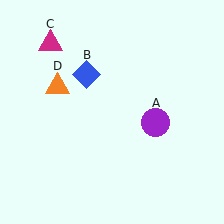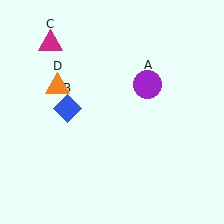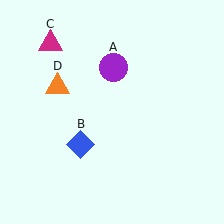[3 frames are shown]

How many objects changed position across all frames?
2 objects changed position: purple circle (object A), blue diamond (object B).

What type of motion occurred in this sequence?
The purple circle (object A), blue diamond (object B) rotated counterclockwise around the center of the scene.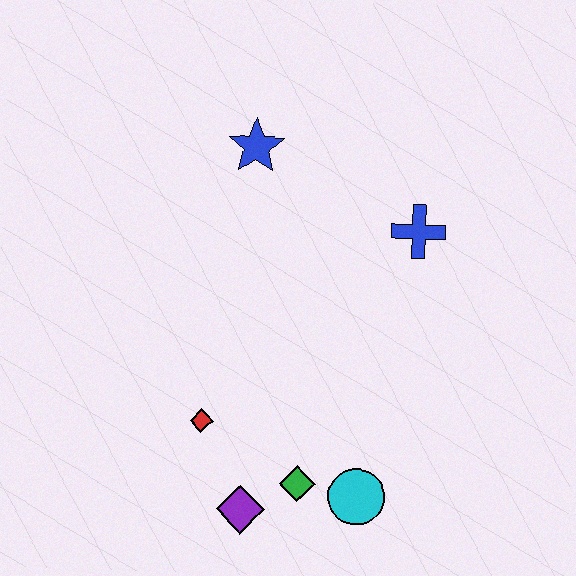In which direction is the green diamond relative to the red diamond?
The green diamond is to the right of the red diamond.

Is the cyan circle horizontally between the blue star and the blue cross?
Yes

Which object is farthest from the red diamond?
The blue cross is farthest from the red diamond.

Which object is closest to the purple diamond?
The green diamond is closest to the purple diamond.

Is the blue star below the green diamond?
No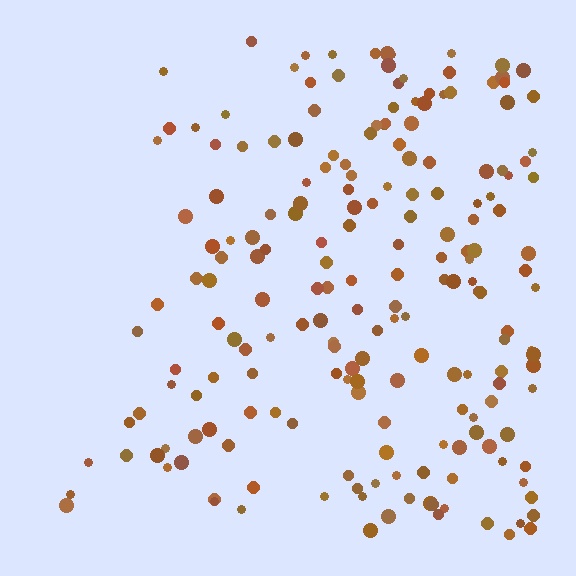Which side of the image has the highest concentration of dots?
The right.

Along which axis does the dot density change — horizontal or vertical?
Horizontal.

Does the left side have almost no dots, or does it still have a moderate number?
Still a moderate number, just noticeably fewer than the right.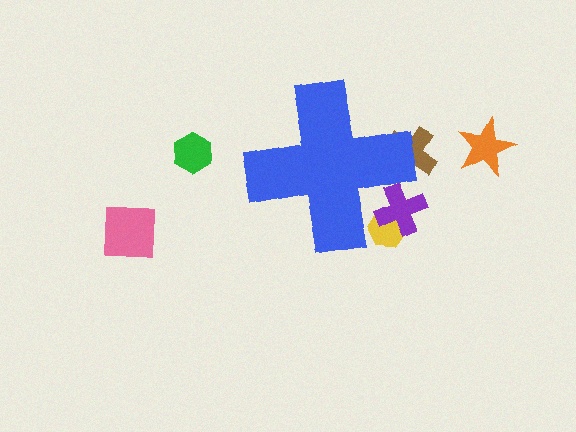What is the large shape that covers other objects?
A blue cross.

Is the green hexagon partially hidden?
No, the green hexagon is fully visible.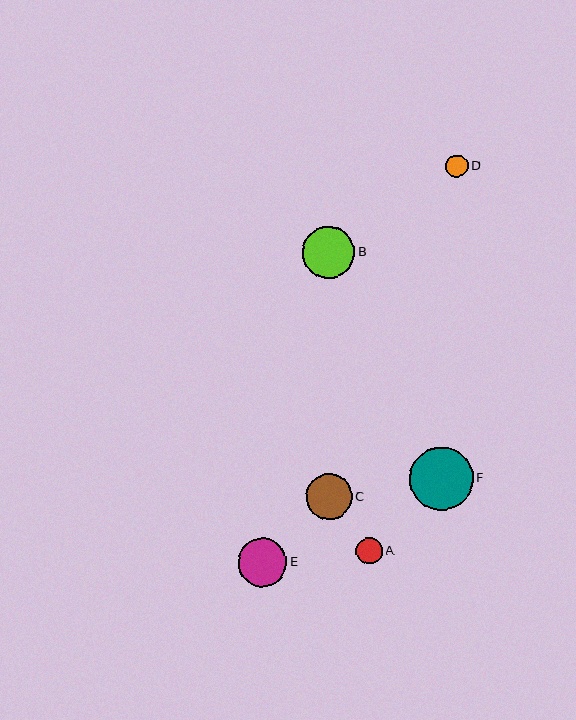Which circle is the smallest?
Circle D is the smallest with a size of approximately 22 pixels.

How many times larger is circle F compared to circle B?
Circle F is approximately 1.2 times the size of circle B.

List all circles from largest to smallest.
From largest to smallest: F, B, E, C, A, D.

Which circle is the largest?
Circle F is the largest with a size of approximately 64 pixels.